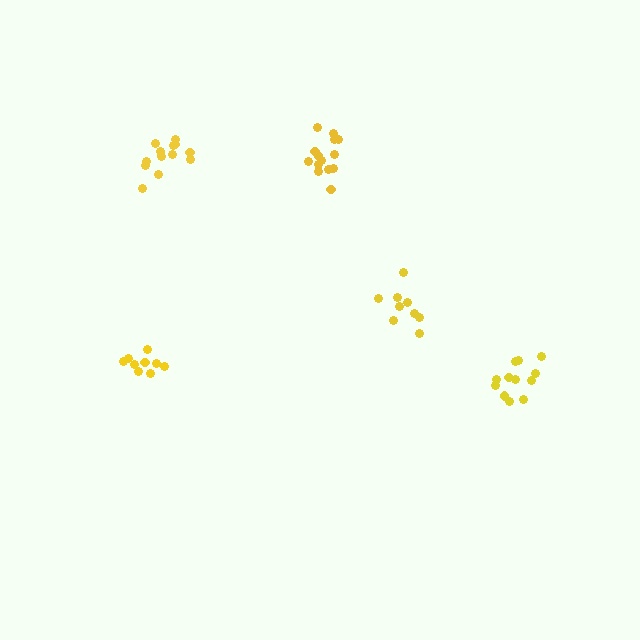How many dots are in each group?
Group 1: 14 dots, Group 2: 9 dots, Group 3: 9 dots, Group 4: 13 dots, Group 5: 12 dots (57 total).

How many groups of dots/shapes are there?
There are 5 groups.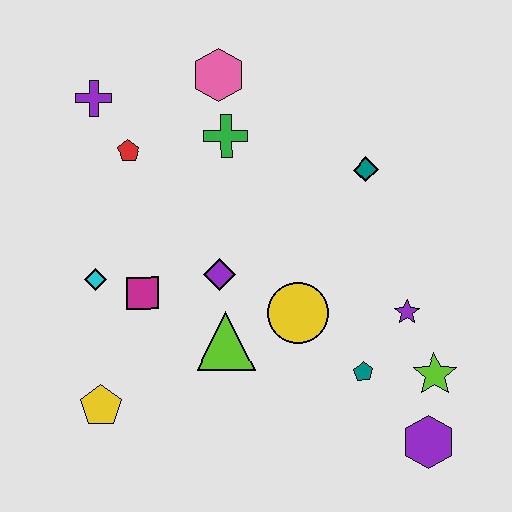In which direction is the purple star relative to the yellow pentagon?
The purple star is to the right of the yellow pentagon.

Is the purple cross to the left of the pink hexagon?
Yes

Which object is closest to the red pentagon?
The purple cross is closest to the red pentagon.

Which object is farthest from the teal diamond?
The yellow pentagon is farthest from the teal diamond.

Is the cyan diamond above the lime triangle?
Yes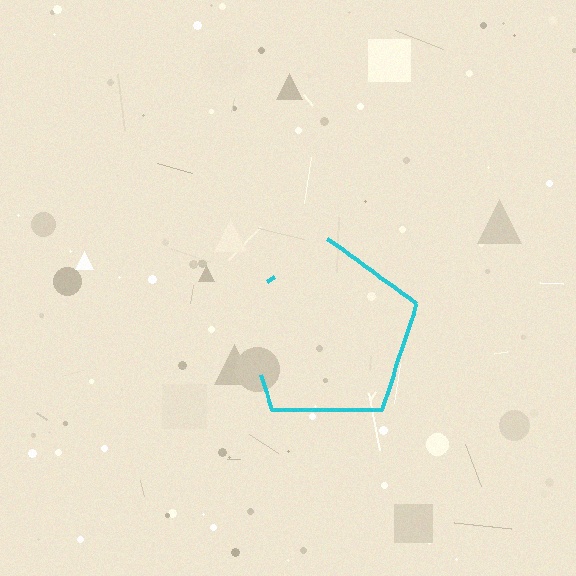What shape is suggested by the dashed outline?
The dashed outline suggests a pentagon.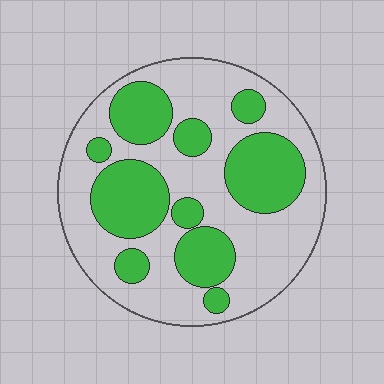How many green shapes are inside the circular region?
10.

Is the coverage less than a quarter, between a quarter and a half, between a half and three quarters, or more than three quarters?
Between a quarter and a half.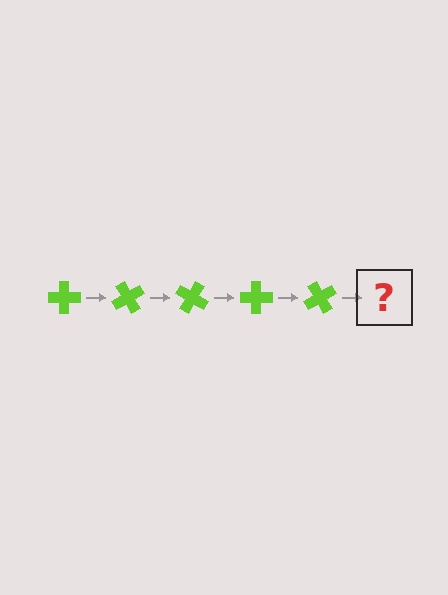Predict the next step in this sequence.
The next step is a lime cross rotated 300 degrees.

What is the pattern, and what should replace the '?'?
The pattern is that the cross rotates 60 degrees each step. The '?' should be a lime cross rotated 300 degrees.